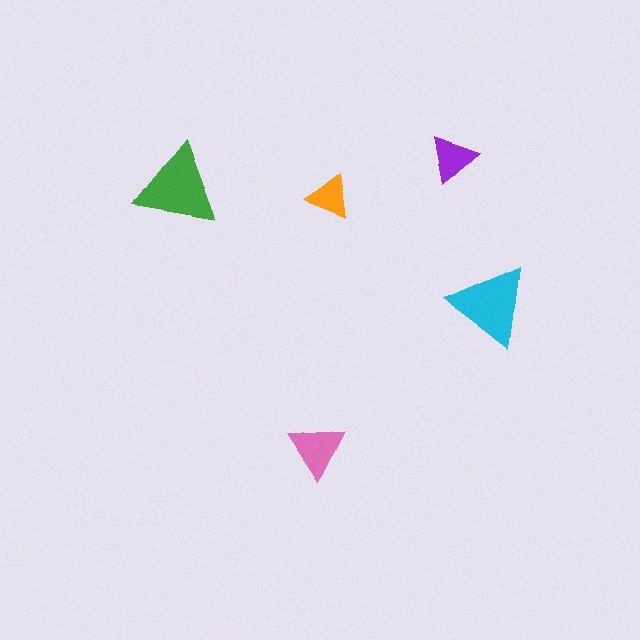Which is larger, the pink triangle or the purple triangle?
The pink one.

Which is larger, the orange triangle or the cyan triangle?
The cyan one.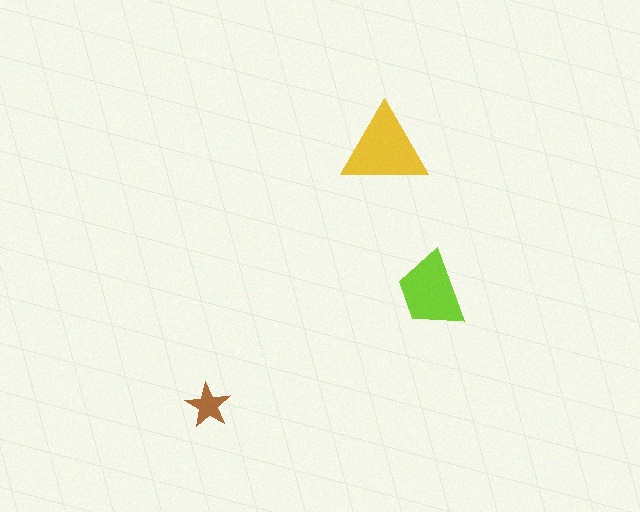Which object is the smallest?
The brown star.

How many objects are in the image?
There are 3 objects in the image.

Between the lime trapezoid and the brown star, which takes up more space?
The lime trapezoid.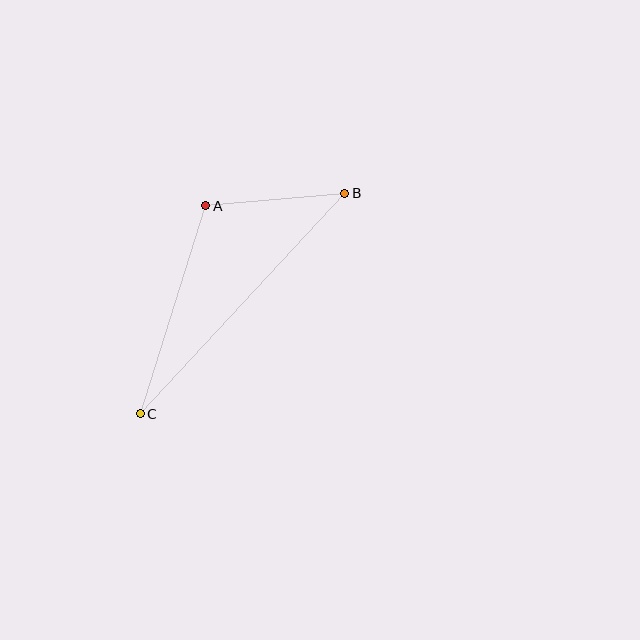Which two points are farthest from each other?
Points B and C are farthest from each other.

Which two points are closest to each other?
Points A and B are closest to each other.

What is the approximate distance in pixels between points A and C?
The distance between A and C is approximately 218 pixels.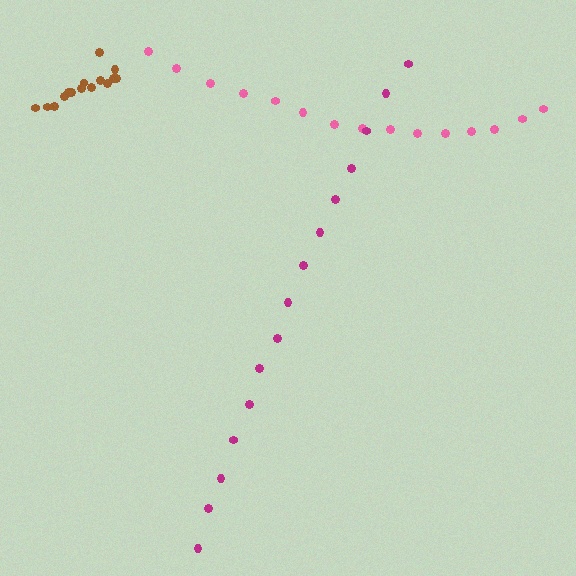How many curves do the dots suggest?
There are 3 distinct paths.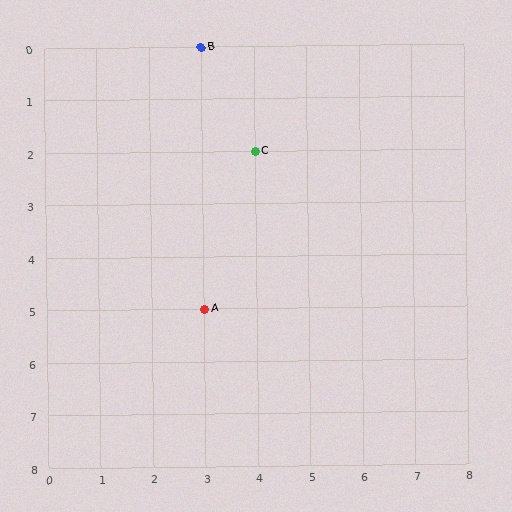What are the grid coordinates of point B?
Point B is at grid coordinates (3, 0).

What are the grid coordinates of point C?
Point C is at grid coordinates (4, 2).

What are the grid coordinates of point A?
Point A is at grid coordinates (3, 5).